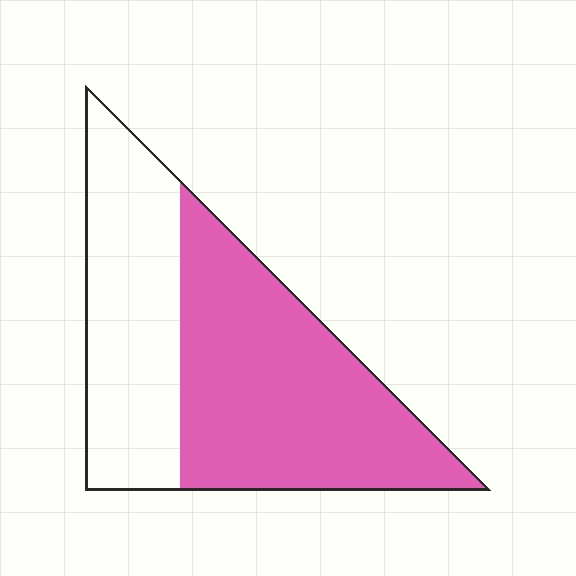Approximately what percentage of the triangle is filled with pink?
Approximately 60%.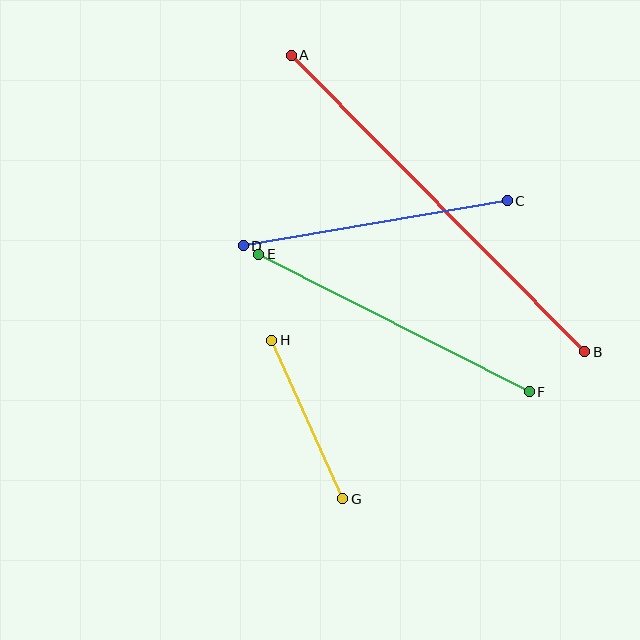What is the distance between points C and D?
The distance is approximately 267 pixels.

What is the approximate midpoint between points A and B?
The midpoint is at approximately (438, 203) pixels.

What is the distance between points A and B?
The distance is approximately 417 pixels.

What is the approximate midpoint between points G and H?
The midpoint is at approximately (307, 420) pixels.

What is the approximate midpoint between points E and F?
The midpoint is at approximately (394, 323) pixels.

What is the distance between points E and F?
The distance is approximately 303 pixels.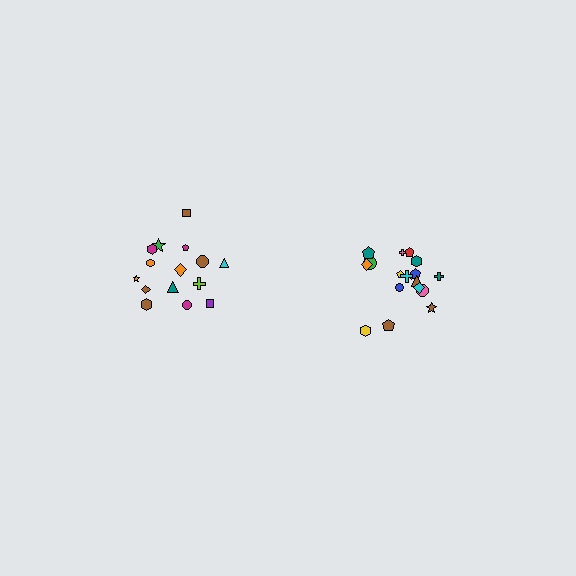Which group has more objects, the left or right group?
The right group.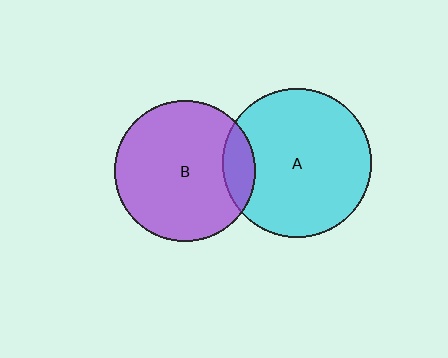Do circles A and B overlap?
Yes.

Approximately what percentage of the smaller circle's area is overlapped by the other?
Approximately 15%.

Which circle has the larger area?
Circle A (cyan).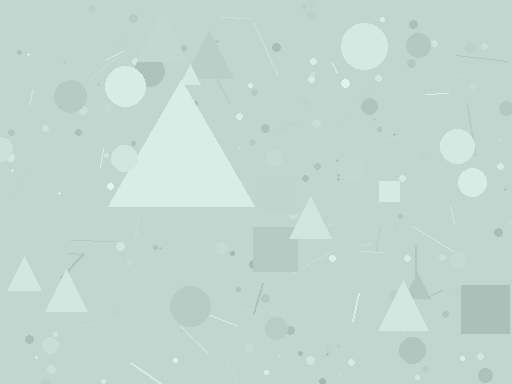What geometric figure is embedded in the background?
A triangle is embedded in the background.